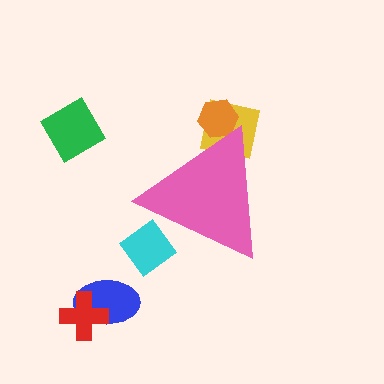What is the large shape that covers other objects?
A pink triangle.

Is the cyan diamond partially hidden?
Yes, the cyan diamond is partially hidden behind the pink triangle.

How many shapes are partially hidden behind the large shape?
3 shapes are partially hidden.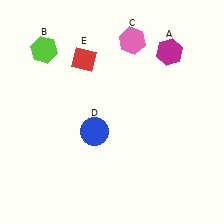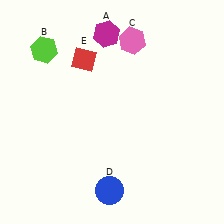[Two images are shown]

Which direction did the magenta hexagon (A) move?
The magenta hexagon (A) moved left.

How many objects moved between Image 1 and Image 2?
2 objects moved between the two images.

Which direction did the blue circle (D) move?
The blue circle (D) moved down.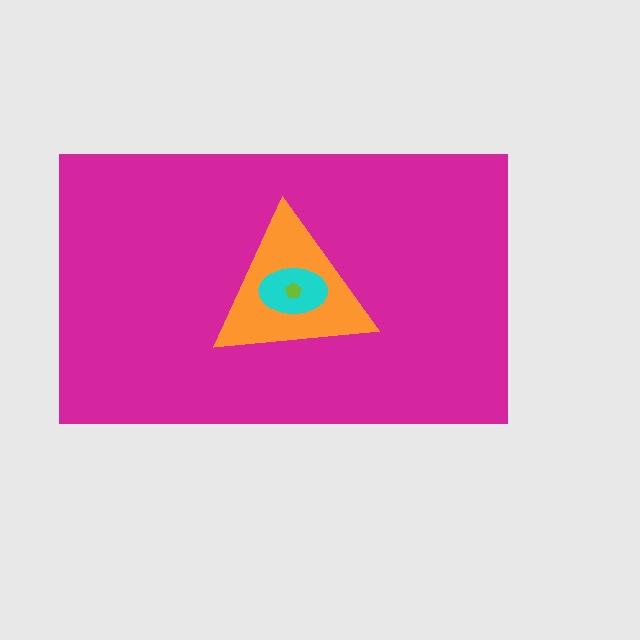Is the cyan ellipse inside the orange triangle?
Yes.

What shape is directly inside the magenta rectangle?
The orange triangle.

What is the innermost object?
The lime pentagon.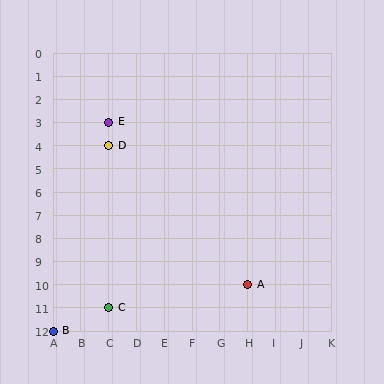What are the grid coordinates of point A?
Point A is at grid coordinates (H, 10).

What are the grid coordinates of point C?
Point C is at grid coordinates (C, 11).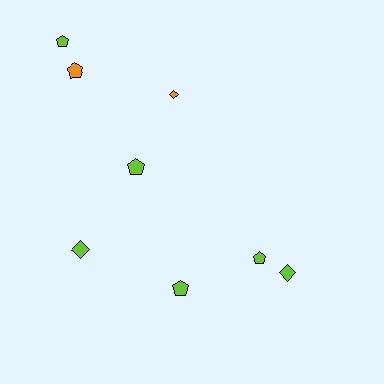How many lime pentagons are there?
There are 4 lime pentagons.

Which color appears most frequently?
Lime, with 6 objects.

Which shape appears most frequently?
Pentagon, with 5 objects.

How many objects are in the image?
There are 8 objects.